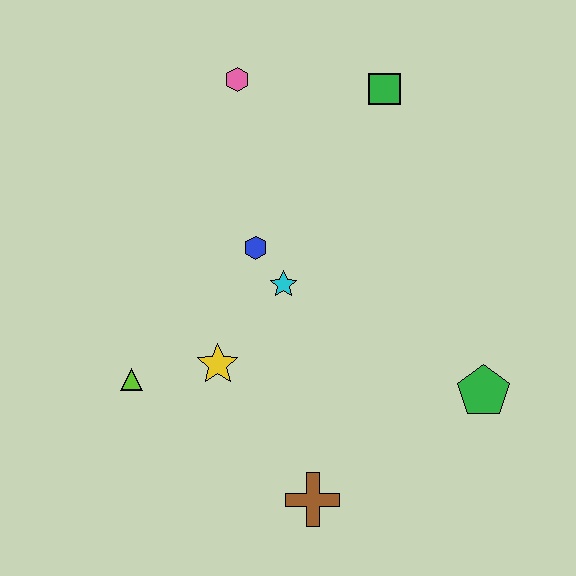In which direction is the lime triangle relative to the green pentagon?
The lime triangle is to the left of the green pentagon.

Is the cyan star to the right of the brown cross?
No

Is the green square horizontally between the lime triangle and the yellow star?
No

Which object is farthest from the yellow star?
The green square is farthest from the yellow star.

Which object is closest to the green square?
The pink hexagon is closest to the green square.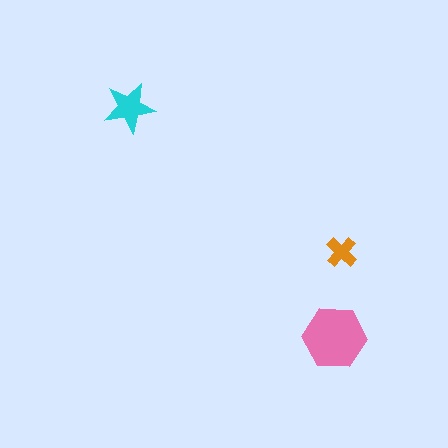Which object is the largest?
The pink hexagon.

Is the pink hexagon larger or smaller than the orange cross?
Larger.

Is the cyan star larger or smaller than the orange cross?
Larger.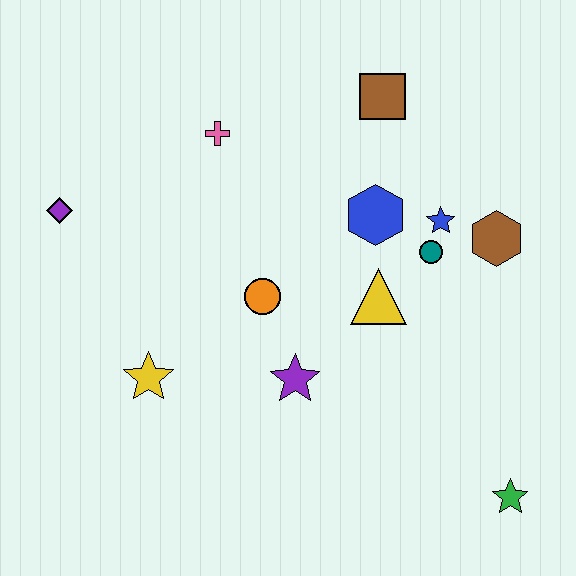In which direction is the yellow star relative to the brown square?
The yellow star is below the brown square.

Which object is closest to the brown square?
The blue hexagon is closest to the brown square.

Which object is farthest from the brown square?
The green star is farthest from the brown square.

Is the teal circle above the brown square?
No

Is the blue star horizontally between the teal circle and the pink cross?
No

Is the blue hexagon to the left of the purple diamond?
No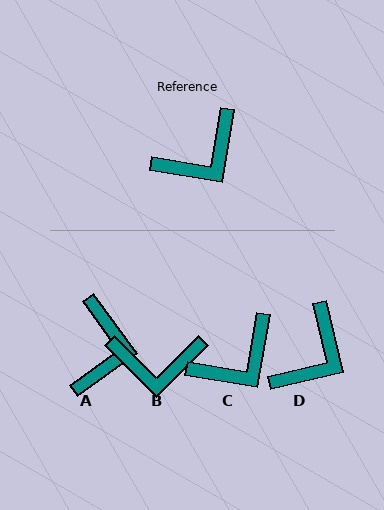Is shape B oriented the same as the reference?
No, it is off by about 35 degrees.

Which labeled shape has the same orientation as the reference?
C.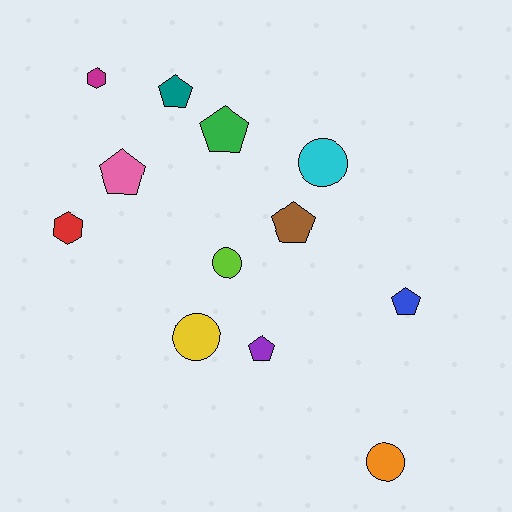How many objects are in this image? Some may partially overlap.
There are 12 objects.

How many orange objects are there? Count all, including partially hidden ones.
There is 1 orange object.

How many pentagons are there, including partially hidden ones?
There are 6 pentagons.